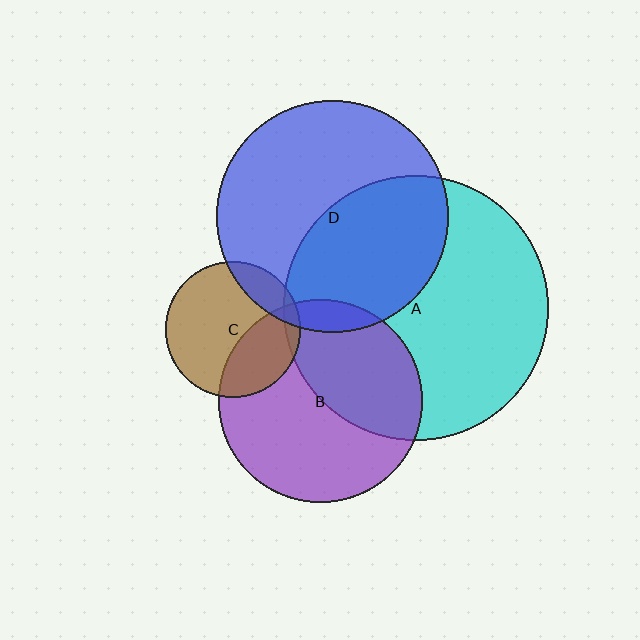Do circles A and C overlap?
Yes.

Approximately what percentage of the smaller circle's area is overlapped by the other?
Approximately 5%.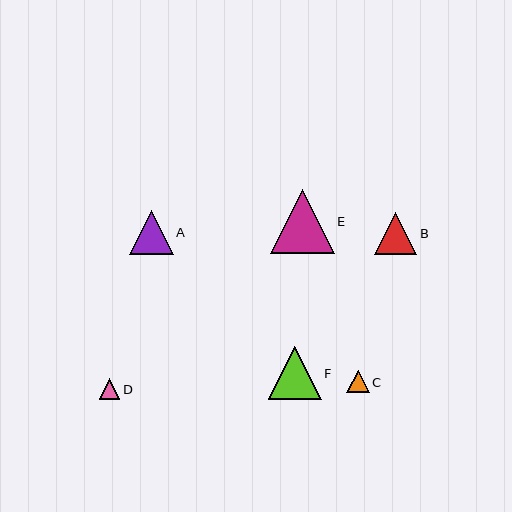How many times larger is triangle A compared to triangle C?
Triangle A is approximately 1.9 times the size of triangle C.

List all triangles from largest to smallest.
From largest to smallest: E, F, A, B, C, D.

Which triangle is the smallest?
Triangle D is the smallest with a size of approximately 20 pixels.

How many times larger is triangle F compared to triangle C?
Triangle F is approximately 2.3 times the size of triangle C.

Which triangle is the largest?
Triangle E is the largest with a size of approximately 64 pixels.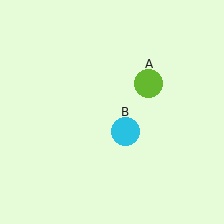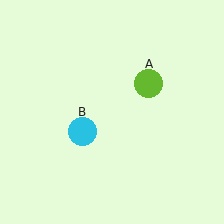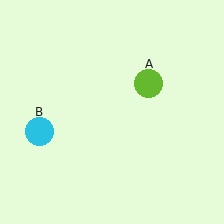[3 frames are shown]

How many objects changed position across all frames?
1 object changed position: cyan circle (object B).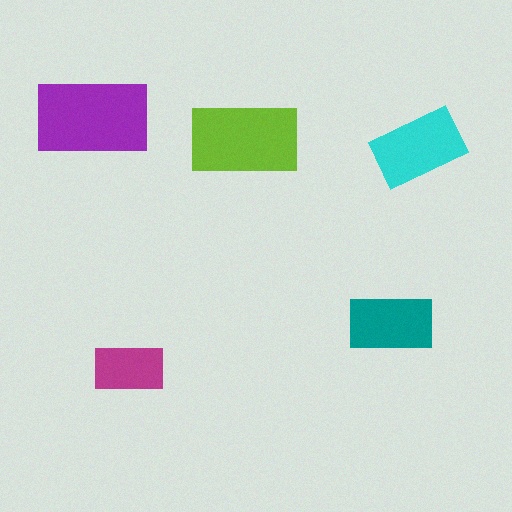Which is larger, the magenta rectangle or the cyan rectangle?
The cyan one.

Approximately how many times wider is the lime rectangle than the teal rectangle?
About 1.5 times wider.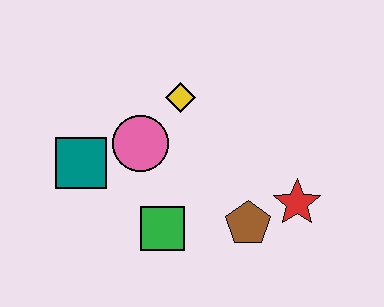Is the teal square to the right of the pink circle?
No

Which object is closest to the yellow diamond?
The pink circle is closest to the yellow diamond.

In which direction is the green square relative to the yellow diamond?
The green square is below the yellow diamond.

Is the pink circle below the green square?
No